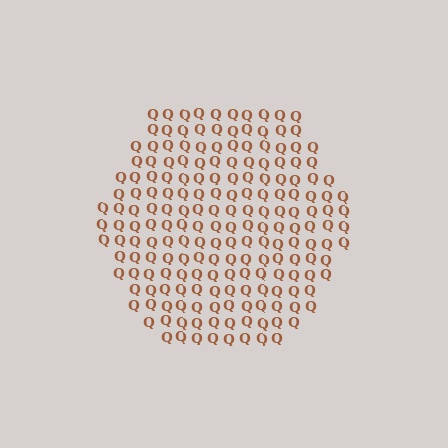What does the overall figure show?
The overall figure shows a hexagon.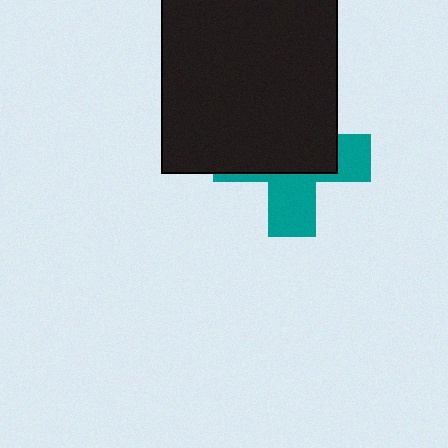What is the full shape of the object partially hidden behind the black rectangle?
The partially hidden object is a teal cross.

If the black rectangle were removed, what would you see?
You would see the complete teal cross.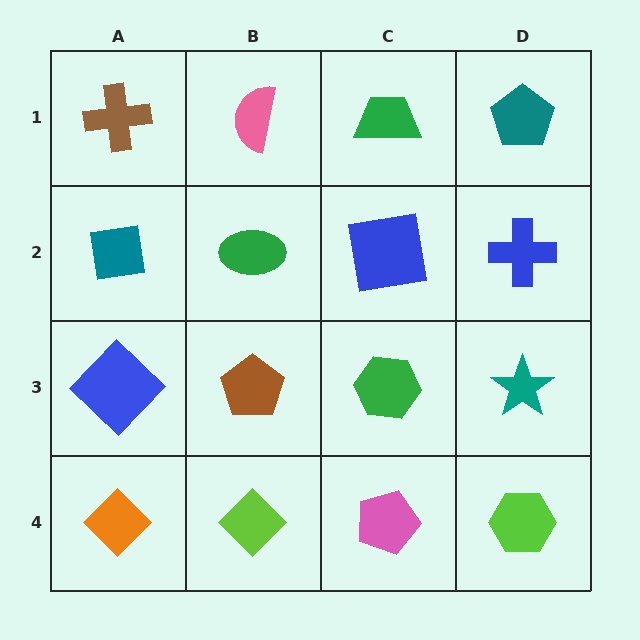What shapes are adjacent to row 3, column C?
A blue square (row 2, column C), a pink pentagon (row 4, column C), a brown pentagon (row 3, column B), a teal star (row 3, column D).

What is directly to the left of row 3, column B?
A blue diamond.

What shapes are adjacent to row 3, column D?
A blue cross (row 2, column D), a lime hexagon (row 4, column D), a green hexagon (row 3, column C).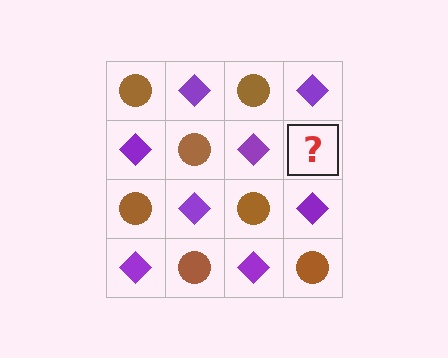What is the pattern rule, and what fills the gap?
The rule is that it alternates brown circle and purple diamond in a checkerboard pattern. The gap should be filled with a brown circle.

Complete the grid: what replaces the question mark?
The question mark should be replaced with a brown circle.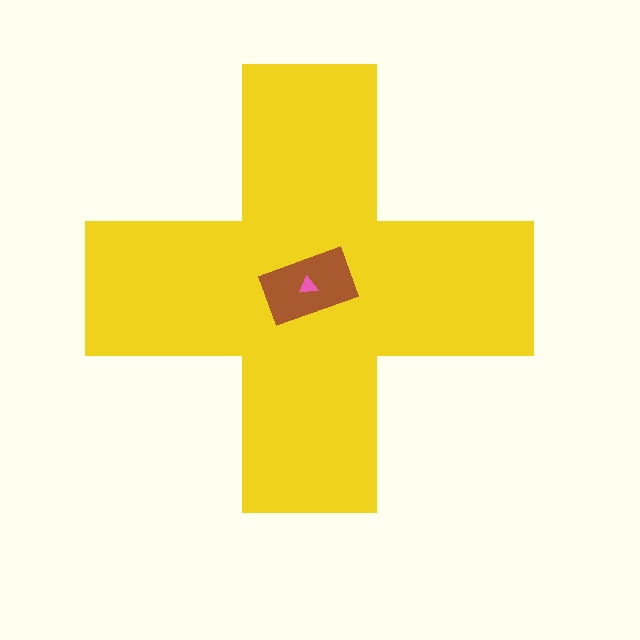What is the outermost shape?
The yellow cross.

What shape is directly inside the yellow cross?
The brown rectangle.